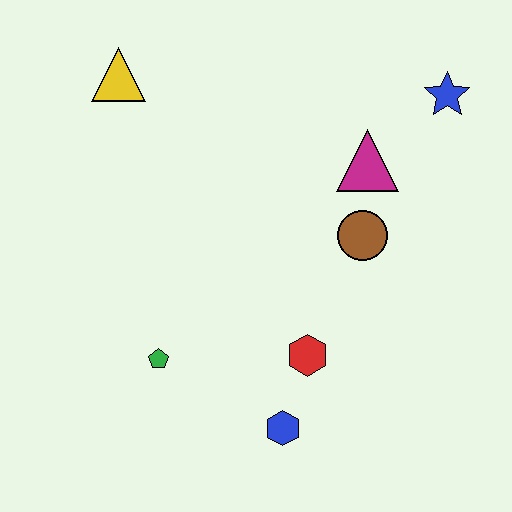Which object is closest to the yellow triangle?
The magenta triangle is closest to the yellow triangle.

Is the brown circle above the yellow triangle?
No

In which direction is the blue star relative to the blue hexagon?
The blue star is above the blue hexagon.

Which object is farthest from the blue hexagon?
The yellow triangle is farthest from the blue hexagon.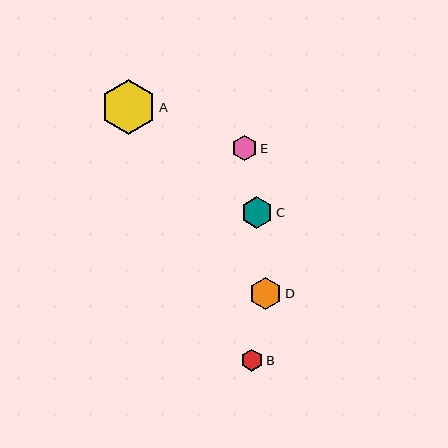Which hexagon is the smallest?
Hexagon B is the smallest with a size of approximately 22 pixels.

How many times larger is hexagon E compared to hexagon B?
Hexagon E is approximately 1.1 times the size of hexagon B.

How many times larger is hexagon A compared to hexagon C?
Hexagon A is approximately 1.7 times the size of hexagon C.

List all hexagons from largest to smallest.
From largest to smallest: A, D, C, E, B.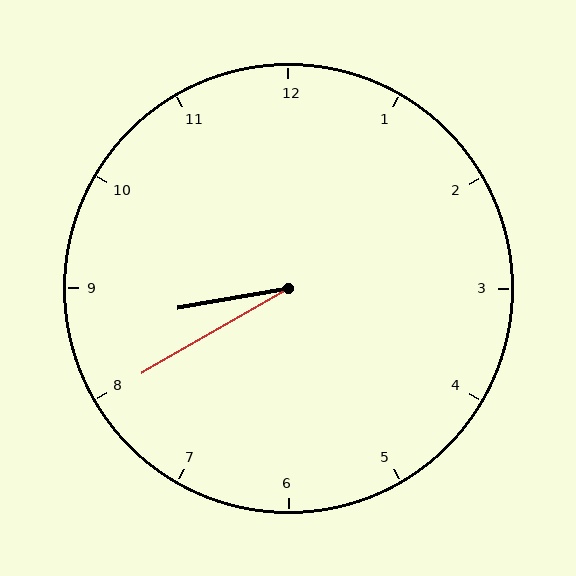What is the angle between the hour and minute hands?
Approximately 20 degrees.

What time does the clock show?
8:40.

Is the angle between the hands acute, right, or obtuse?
It is acute.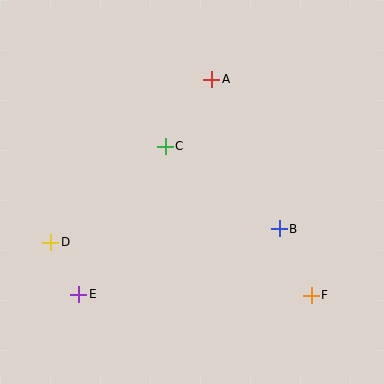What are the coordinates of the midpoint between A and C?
The midpoint between A and C is at (188, 113).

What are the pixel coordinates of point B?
Point B is at (279, 229).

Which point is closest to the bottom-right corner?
Point F is closest to the bottom-right corner.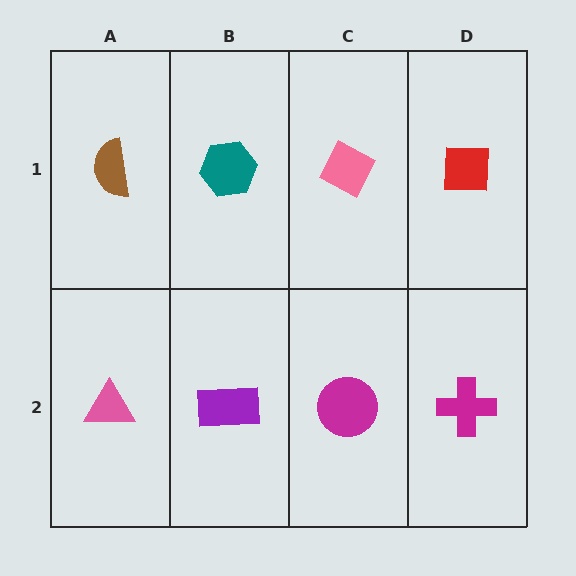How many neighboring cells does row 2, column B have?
3.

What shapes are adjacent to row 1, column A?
A pink triangle (row 2, column A), a teal hexagon (row 1, column B).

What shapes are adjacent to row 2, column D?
A red square (row 1, column D), a magenta circle (row 2, column C).